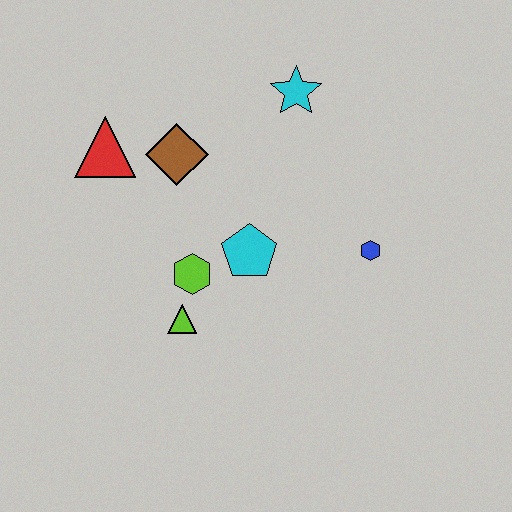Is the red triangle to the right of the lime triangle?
No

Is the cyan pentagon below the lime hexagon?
No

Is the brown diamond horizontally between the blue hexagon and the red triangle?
Yes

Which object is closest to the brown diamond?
The red triangle is closest to the brown diamond.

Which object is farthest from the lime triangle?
The cyan star is farthest from the lime triangle.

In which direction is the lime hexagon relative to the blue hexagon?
The lime hexagon is to the left of the blue hexagon.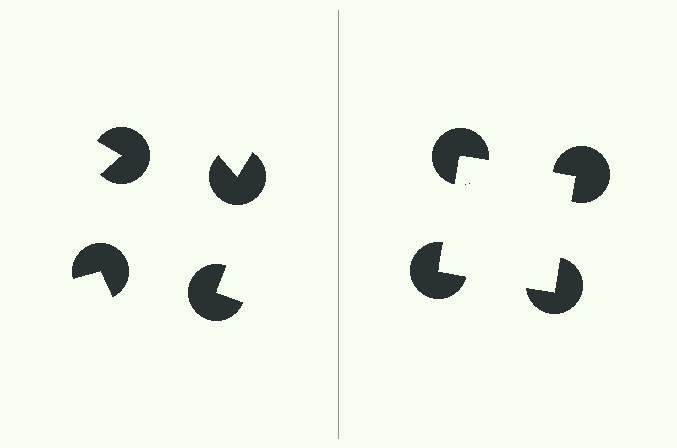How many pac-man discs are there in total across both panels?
8 — 4 on each side.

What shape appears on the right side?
An illusory square.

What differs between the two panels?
The pac-man discs are positioned identically on both sides; only the wedge orientations differ. On the right they align to a square; on the left they are misaligned.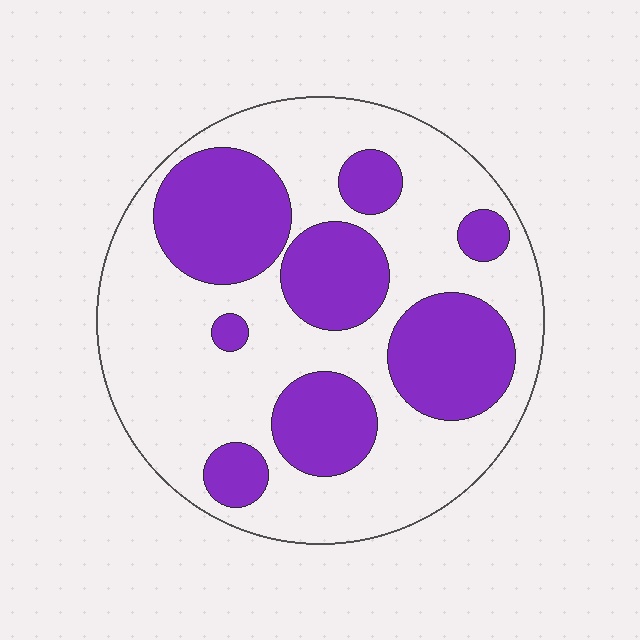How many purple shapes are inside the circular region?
8.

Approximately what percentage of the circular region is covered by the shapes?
Approximately 35%.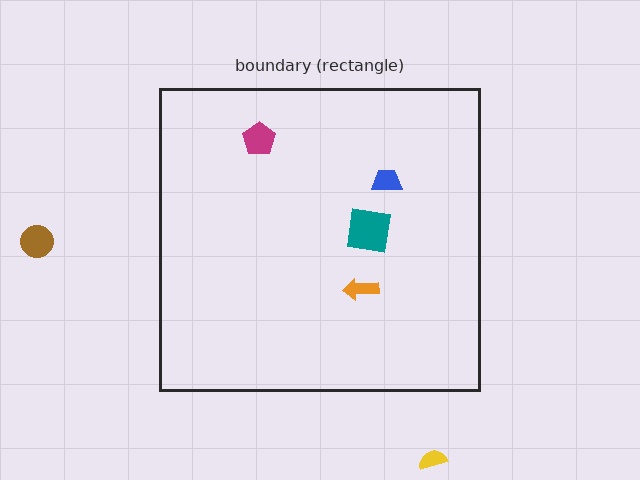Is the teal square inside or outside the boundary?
Inside.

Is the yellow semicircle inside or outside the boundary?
Outside.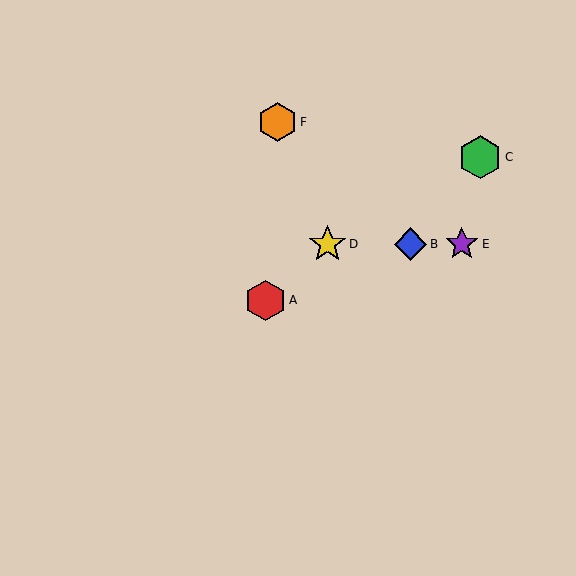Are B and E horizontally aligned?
Yes, both are at y≈244.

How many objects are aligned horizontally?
3 objects (B, D, E) are aligned horizontally.